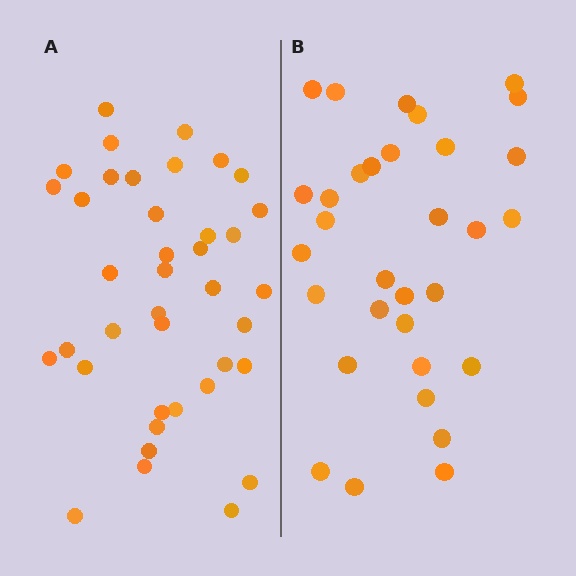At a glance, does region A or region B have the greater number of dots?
Region A (the left region) has more dots.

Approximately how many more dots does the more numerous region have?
Region A has roughly 8 or so more dots than region B.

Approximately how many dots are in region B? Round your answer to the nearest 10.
About 30 dots. (The exact count is 32, which rounds to 30.)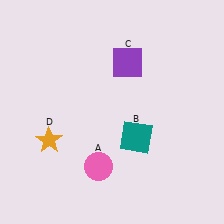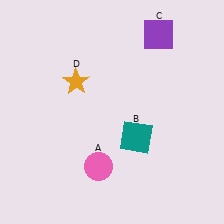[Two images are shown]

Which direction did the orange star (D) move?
The orange star (D) moved up.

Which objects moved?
The objects that moved are: the purple square (C), the orange star (D).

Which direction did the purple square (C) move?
The purple square (C) moved right.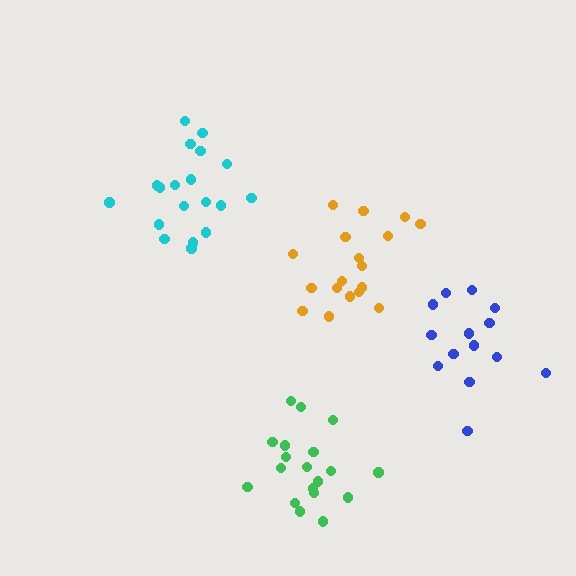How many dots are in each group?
Group 1: 18 dots, Group 2: 14 dots, Group 3: 19 dots, Group 4: 19 dots (70 total).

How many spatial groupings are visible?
There are 4 spatial groupings.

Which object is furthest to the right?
The blue cluster is rightmost.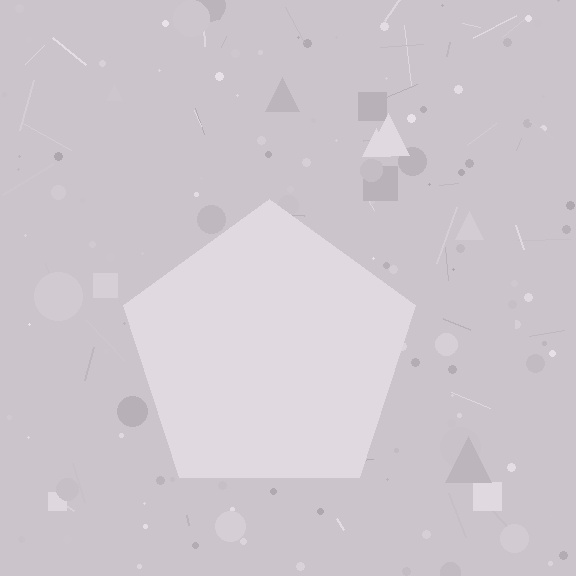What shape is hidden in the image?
A pentagon is hidden in the image.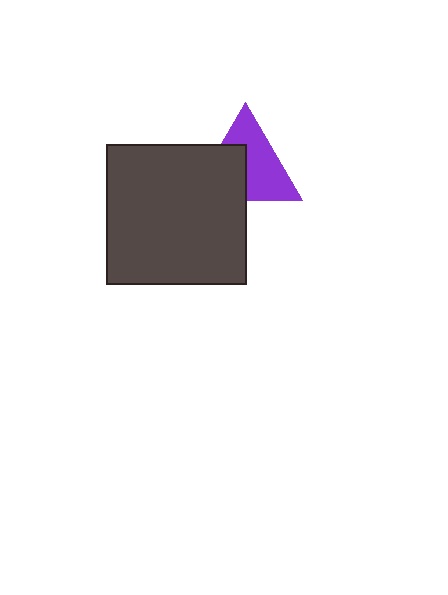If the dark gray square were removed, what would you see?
You would see the complete purple triangle.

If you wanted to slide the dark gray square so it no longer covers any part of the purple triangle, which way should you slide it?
Slide it toward the lower-left — that is the most direct way to separate the two shapes.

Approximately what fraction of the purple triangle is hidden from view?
Roughly 43% of the purple triangle is hidden behind the dark gray square.